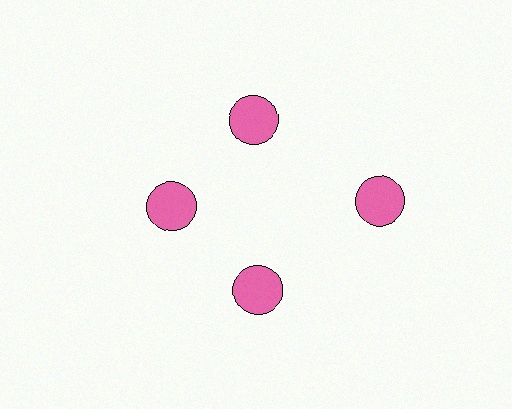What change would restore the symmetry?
The symmetry would be restored by moving it inward, back onto the ring so that all 4 circles sit at equal angles and equal distance from the center.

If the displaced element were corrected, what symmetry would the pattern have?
It would have 4-fold rotational symmetry — the pattern would map onto itself every 90 degrees.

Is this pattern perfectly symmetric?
No. The 4 pink circles are arranged in a ring, but one element near the 3 o'clock position is pushed outward from the center, breaking the 4-fold rotational symmetry.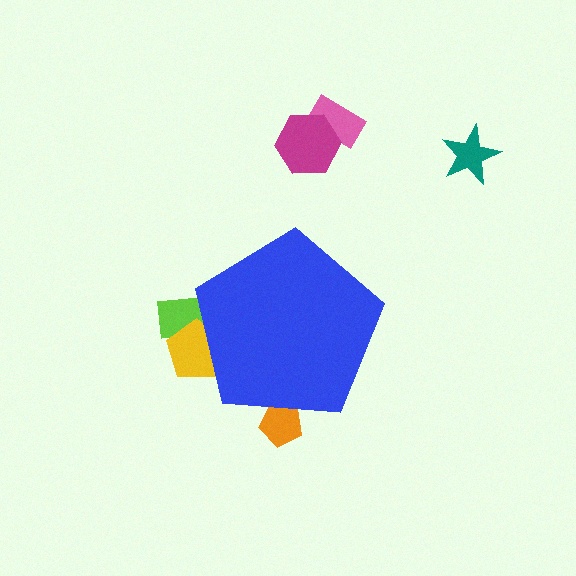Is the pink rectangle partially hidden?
No, the pink rectangle is fully visible.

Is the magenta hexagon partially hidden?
No, the magenta hexagon is fully visible.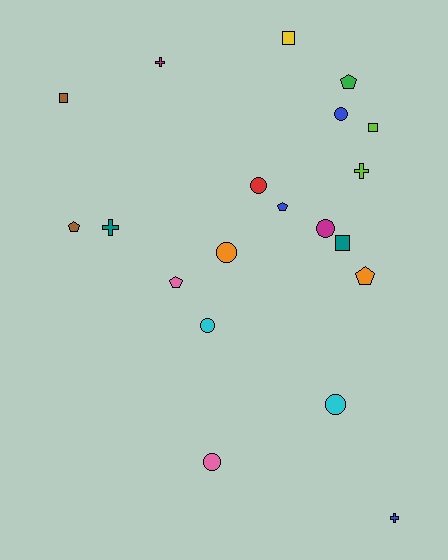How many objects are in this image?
There are 20 objects.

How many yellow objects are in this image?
There is 1 yellow object.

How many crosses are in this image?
There are 4 crosses.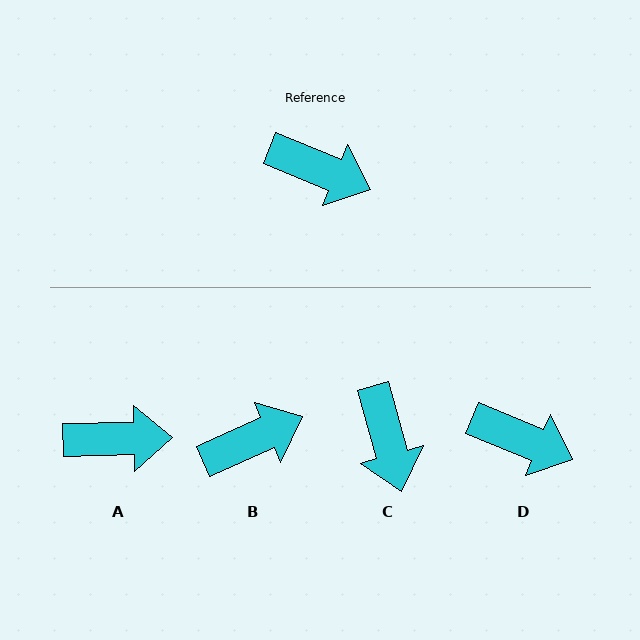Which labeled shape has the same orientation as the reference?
D.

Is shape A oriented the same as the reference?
No, it is off by about 23 degrees.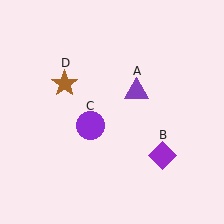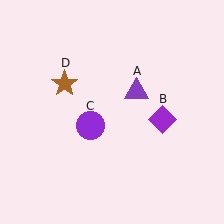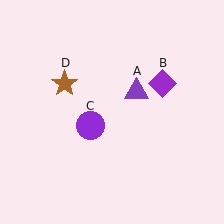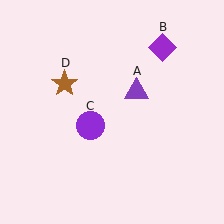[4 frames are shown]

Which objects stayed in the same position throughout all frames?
Purple triangle (object A) and purple circle (object C) and brown star (object D) remained stationary.